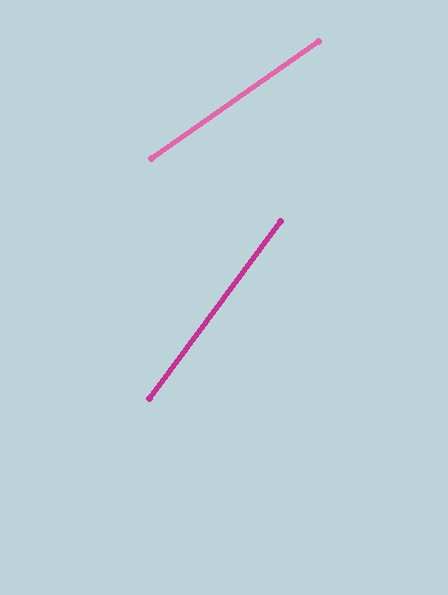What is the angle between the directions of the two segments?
Approximately 18 degrees.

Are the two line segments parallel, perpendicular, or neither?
Neither parallel nor perpendicular — they differ by about 18°.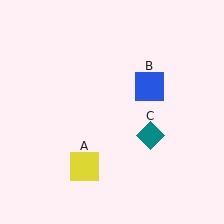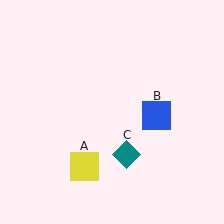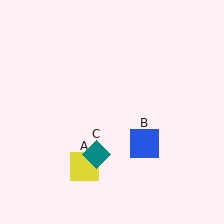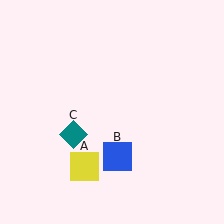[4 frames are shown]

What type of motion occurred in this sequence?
The blue square (object B), teal diamond (object C) rotated clockwise around the center of the scene.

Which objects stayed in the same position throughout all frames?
Yellow square (object A) remained stationary.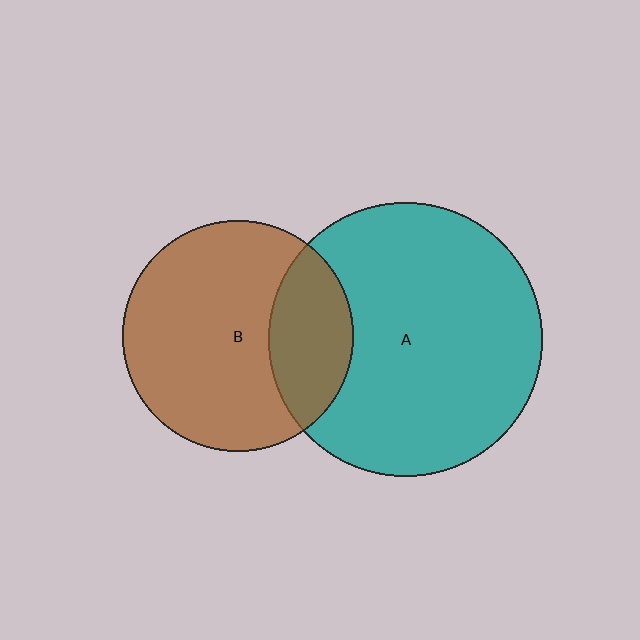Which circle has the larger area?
Circle A (teal).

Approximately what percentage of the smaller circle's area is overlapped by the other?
Approximately 25%.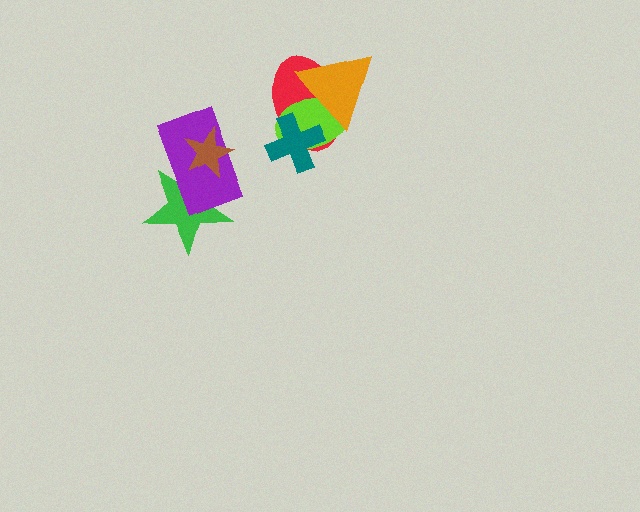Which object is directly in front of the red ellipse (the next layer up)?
The lime ellipse is directly in front of the red ellipse.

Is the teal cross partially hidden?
No, no other shape covers it.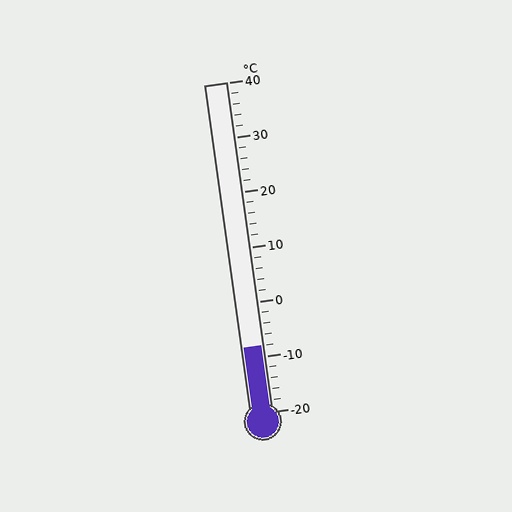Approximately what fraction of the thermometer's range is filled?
The thermometer is filled to approximately 20% of its range.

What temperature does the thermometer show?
The thermometer shows approximately -8°C.